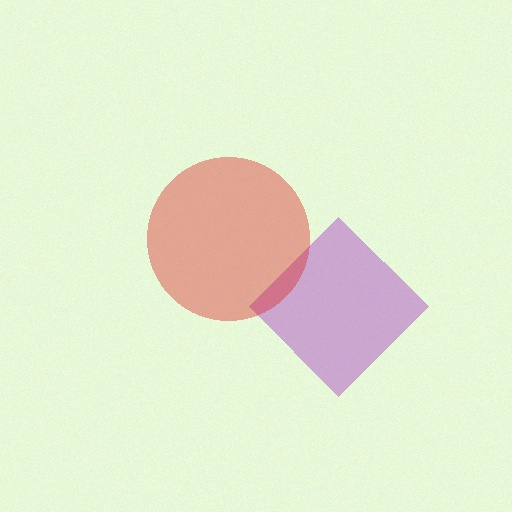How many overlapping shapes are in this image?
There are 2 overlapping shapes in the image.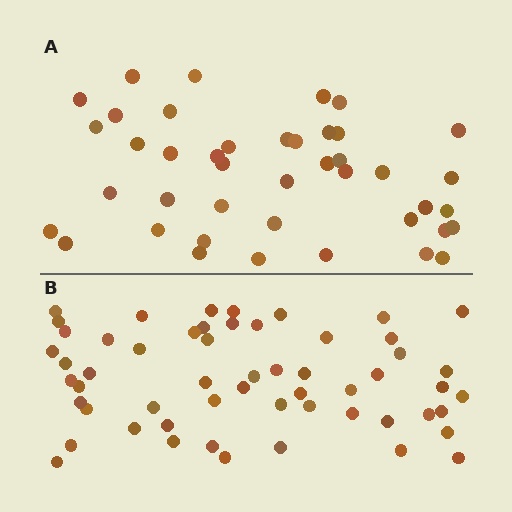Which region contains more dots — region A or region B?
Region B (the bottom region) has more dots.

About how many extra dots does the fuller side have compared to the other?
Region B has approximately 15 more dots than region A.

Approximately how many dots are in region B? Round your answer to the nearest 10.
About 60 dots. (The exact count is 56, which rounds to 60.)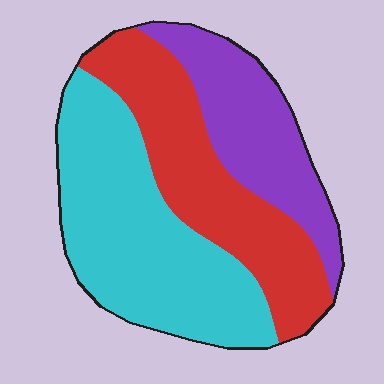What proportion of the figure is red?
Red takes up about one third (1/3) of the figure.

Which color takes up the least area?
Purple, at roughly 25%.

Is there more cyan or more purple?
Cyan.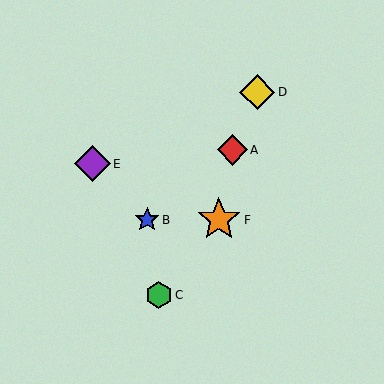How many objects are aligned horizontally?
2 objects (B, F) are aligned horizontally.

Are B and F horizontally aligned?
Yes, both are at y≈220.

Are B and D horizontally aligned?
No, B is at y≈220 and D is at y≈92.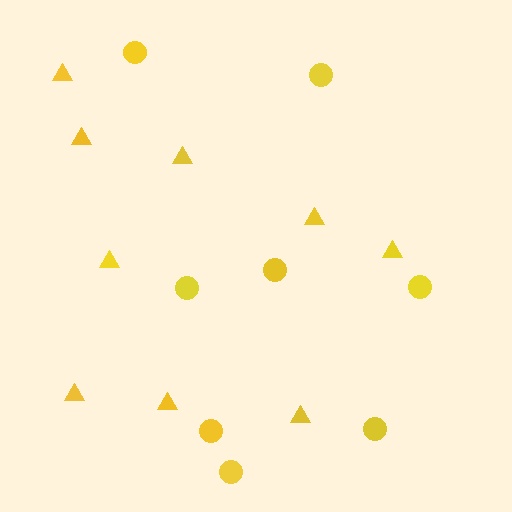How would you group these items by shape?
There are 2 groups: one group of triangles (9) and one group of circles (8).